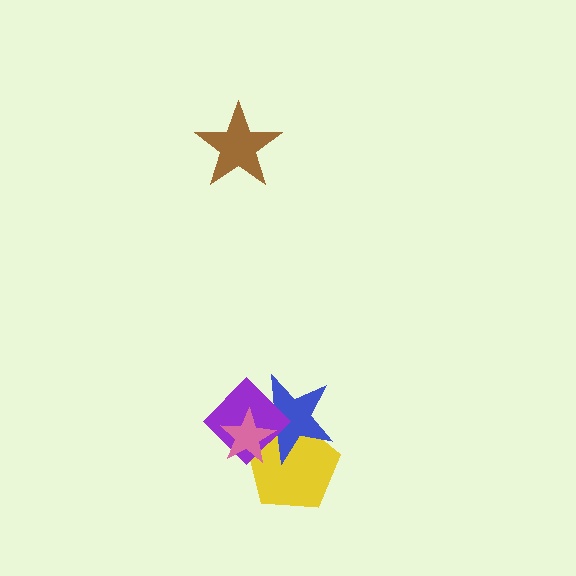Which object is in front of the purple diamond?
The pink star is in front of the purple diamond.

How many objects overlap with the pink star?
3 objects overlap with the pink star.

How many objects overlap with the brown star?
0 objects overlap with the brown star.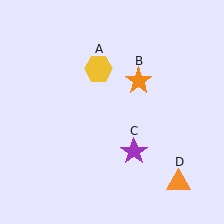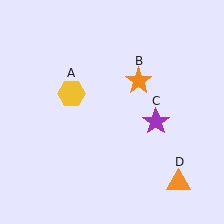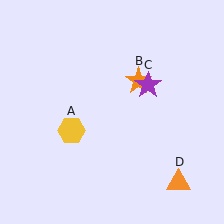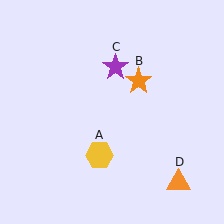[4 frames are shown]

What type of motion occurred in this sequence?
The yellow hexagon (object A), purple star (object C) rotated counterclockwise around the center of the scene.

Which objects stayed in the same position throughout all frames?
Orange star (object B) and orange triangle (object D) remained stationary.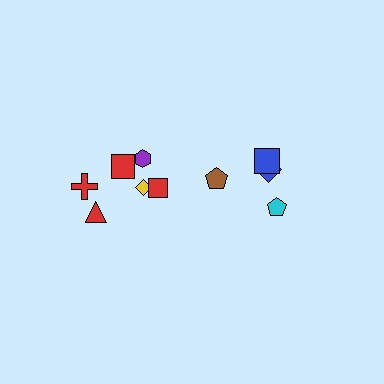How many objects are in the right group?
There are 4 objects.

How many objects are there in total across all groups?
There are 10 objects.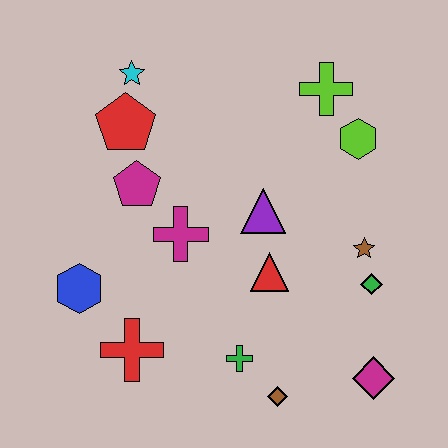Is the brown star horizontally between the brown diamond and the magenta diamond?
Yes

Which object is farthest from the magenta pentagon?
The magenta diamond is farthest from the magenta pentagon.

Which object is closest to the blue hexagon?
The red cross is closest to the blue hexagon.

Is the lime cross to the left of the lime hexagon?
Yes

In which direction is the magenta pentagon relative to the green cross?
The magenta pentagon is above the green cross.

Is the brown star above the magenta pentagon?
No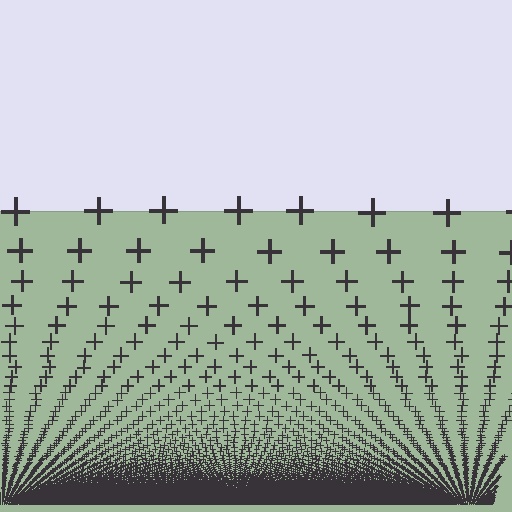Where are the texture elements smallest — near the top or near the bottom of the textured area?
Near the bottom.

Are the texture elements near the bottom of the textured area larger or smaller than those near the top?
Smaller. The gradient is inverted — elements near the bottom are smaller and denser.